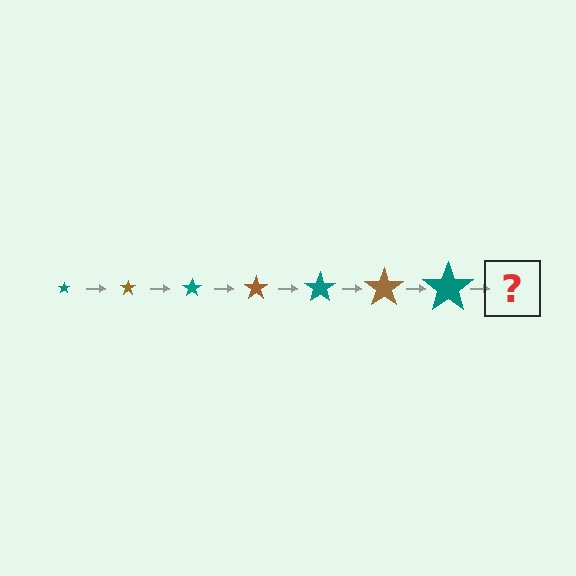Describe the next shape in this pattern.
It should be a brown star, larger than the previous one.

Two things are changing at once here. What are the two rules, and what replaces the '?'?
The two rules are that the star grows larger each step and the color cycles through teal and brown. The '?' should be a brown star, larger than the previous one.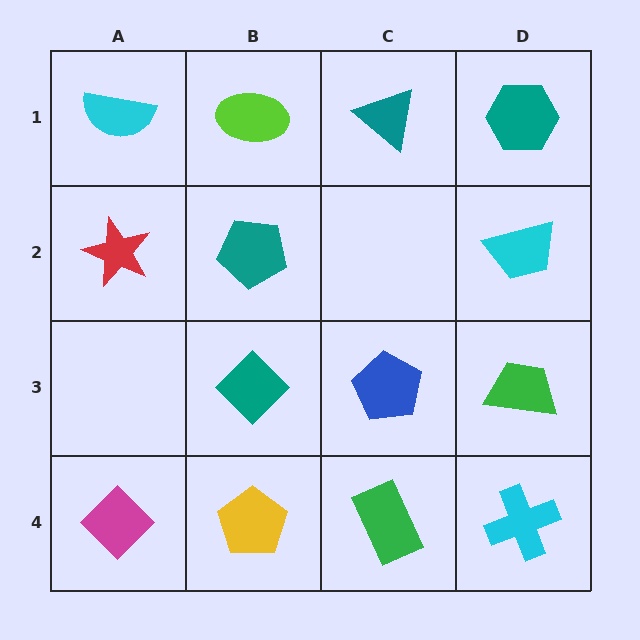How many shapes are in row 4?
4 shapes.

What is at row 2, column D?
A cyan trapezoid.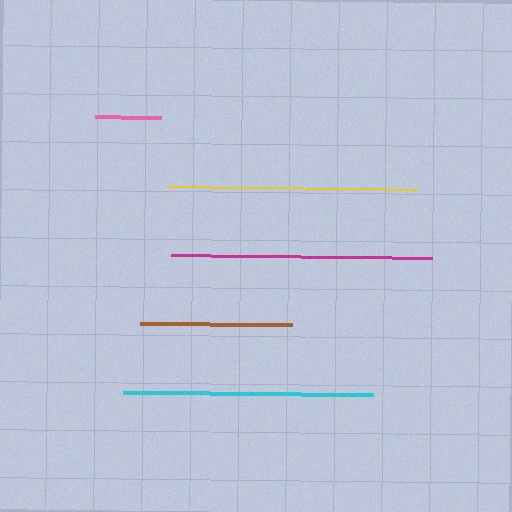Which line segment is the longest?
The magenta line is the longest at approximately 261 pixels.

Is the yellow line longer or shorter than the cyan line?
The cyan line is longer than the yellow line.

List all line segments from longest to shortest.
From longest to shortest: magenta, cyan, yellow, brown, pink.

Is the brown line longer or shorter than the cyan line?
The cyan line is longer than the brown line.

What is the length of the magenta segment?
The magenta segment is approximately 261 pixels long.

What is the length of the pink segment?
The pink segment is approximately 65 pixels long.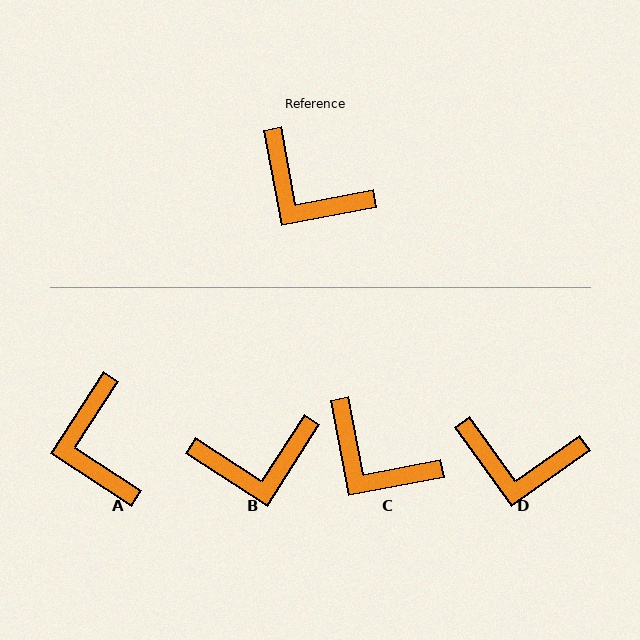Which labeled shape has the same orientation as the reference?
C.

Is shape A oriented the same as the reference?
No, it is off by about 44 degrees.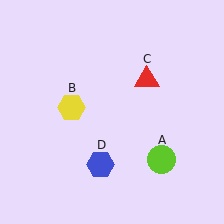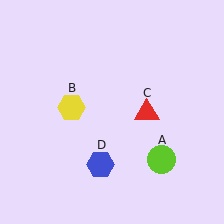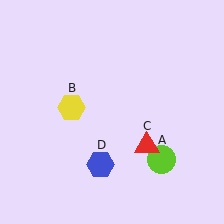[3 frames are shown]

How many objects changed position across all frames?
1 object changed position: red triangle (object C).